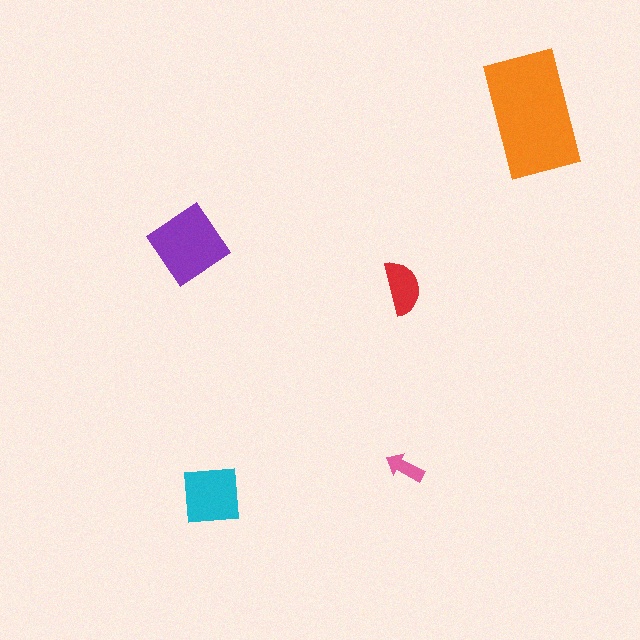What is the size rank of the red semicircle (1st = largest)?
4th.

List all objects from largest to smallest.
The orange rectangle, the purple diamond, the cyan square, the red semicircle, the pink arrow.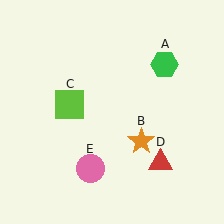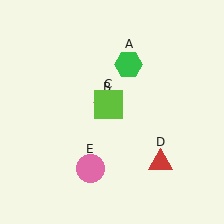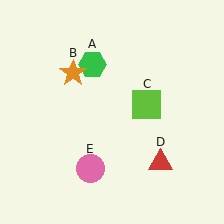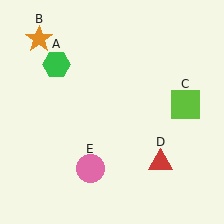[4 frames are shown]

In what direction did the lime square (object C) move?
The lime square (object C) moved right.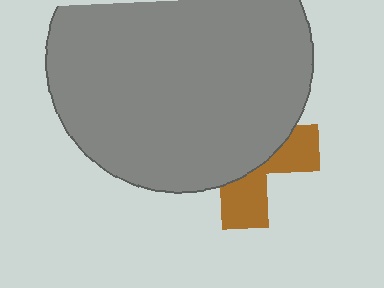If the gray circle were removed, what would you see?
You would see the complete brown cross.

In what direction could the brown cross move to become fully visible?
The brown cross could move down. That would shift it out from behind the gray circle entirely.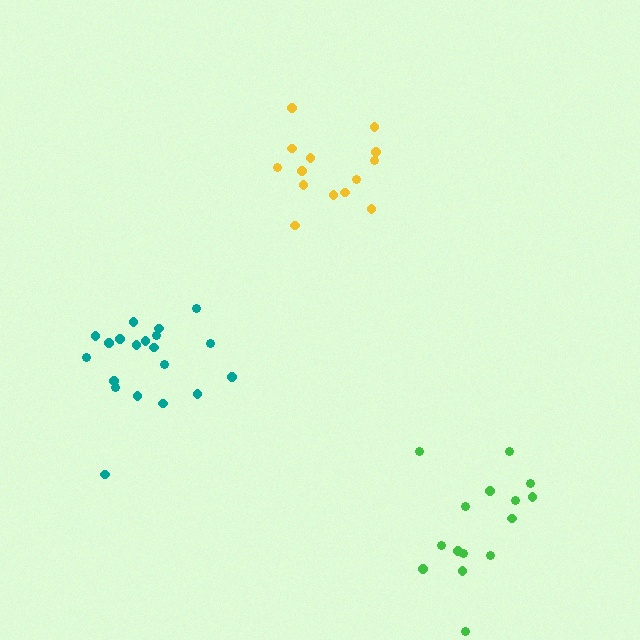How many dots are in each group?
Group 1: 20 dots, Group 2: 14 dots, Group 3: 15 dots (49 total).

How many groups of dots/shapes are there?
There are 3 groups.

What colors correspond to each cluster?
The clusters are colored: teal, yellow, green.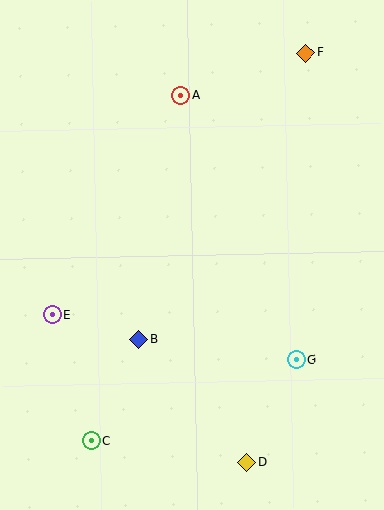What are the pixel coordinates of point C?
Point C is at (91, 441).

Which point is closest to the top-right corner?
Point F is closest to the top-right corner.